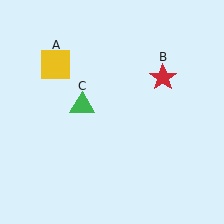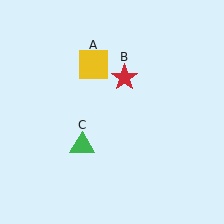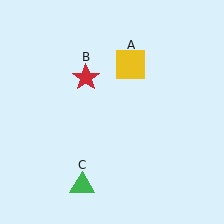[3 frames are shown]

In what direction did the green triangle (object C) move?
The green triangle (object C) moved down.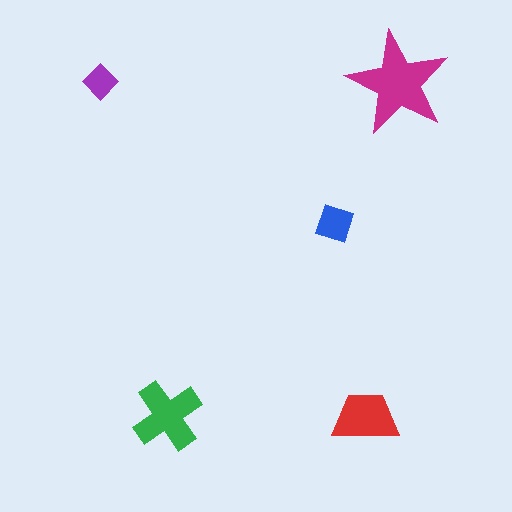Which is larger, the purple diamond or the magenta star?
The magenta star.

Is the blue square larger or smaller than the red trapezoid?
Smaller.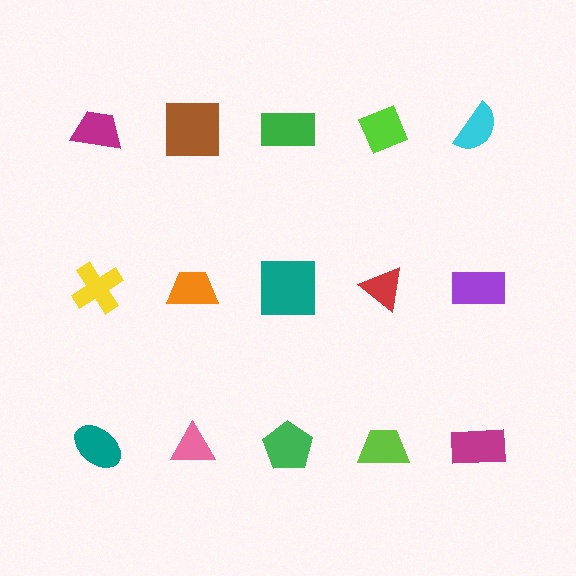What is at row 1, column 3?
A green rectangle.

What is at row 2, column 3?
A teal square.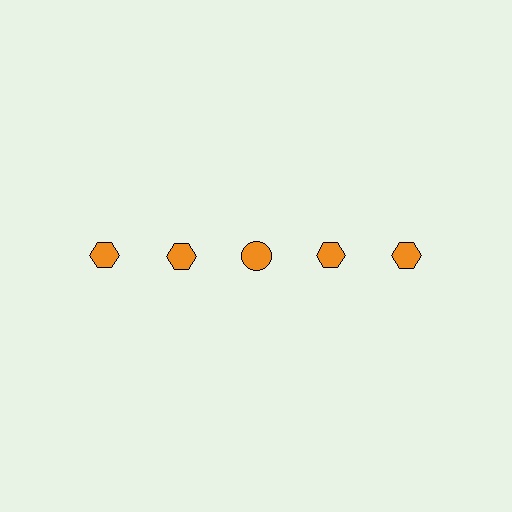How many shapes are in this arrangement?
There are 5 shapes arranged in a grid pattern.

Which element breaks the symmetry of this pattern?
The orange circle in the top row, center column breaks the symmetry. All other shapes are orange hexagons.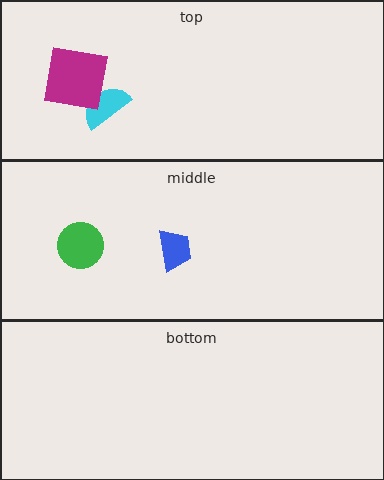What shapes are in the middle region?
The blue trapezoid, the green circle.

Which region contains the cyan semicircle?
The top region.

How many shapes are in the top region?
2.